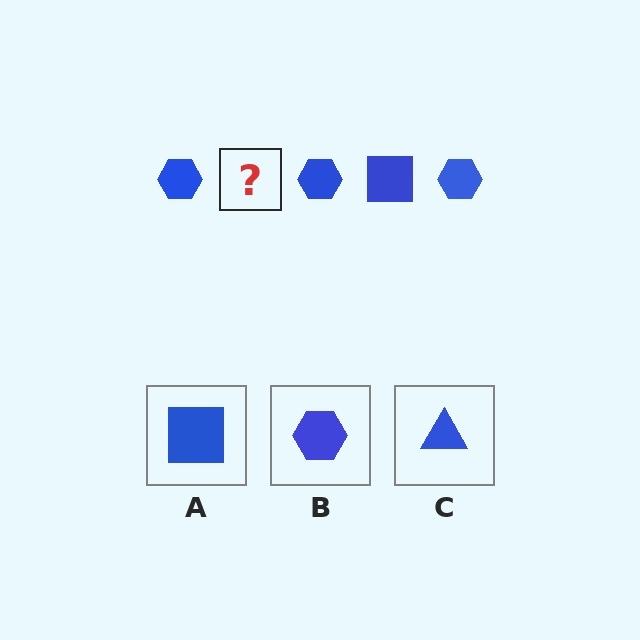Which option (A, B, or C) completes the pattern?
A.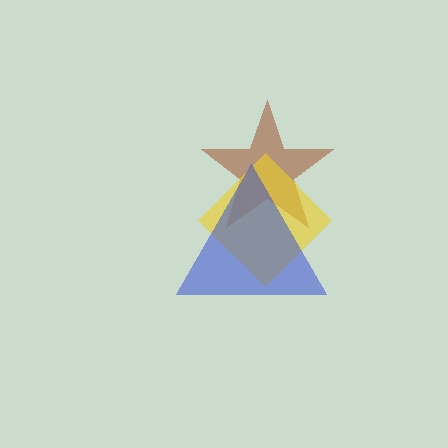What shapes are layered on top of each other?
The layered shapes are: a brown star, a yellow diamond, a blue triangle.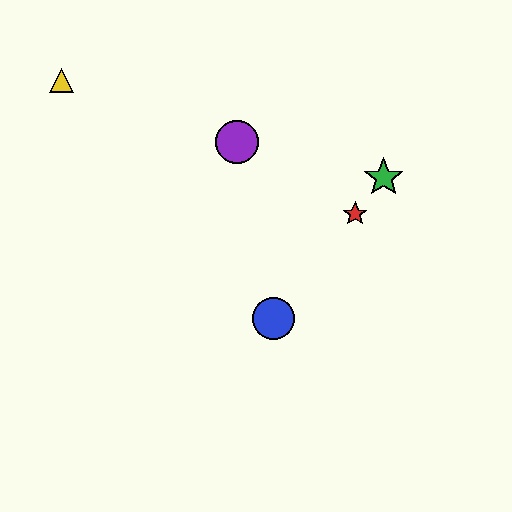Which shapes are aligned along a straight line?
The red star, the blue circle, the green star are aligned along a straight line.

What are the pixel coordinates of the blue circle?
The blue circle is at (273, 318).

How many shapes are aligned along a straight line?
3 shapes (the red star, the blue circle, the green star) are aligned along a straight line.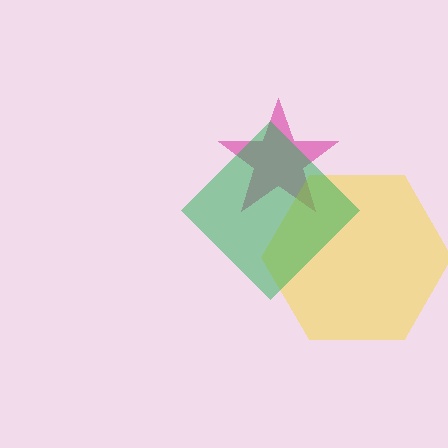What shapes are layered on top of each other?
The layered shapes are: a magenta star, a yellow hexagon, a green diamond.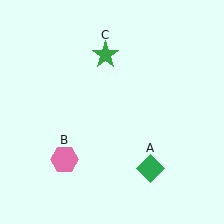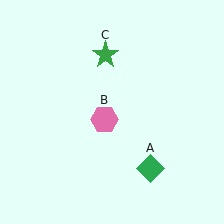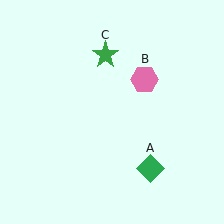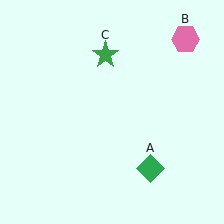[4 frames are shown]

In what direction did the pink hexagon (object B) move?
The pink hexagon (object B) moved up and to the right.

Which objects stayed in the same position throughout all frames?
Green diamond (object A) and green star (object C) remained stationary.